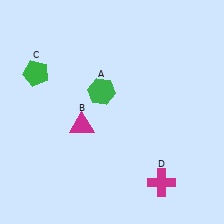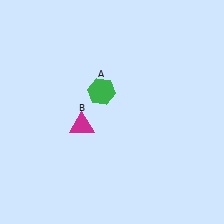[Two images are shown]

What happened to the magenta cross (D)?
The magenta cross (D) was removed in Image 2. It was in the bottom-right area of Image 1.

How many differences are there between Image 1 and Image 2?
There are 2 differences between the two images.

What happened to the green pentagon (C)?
The green pentagon (C) was removed in Image 2. It was in the top-left area of Image 1.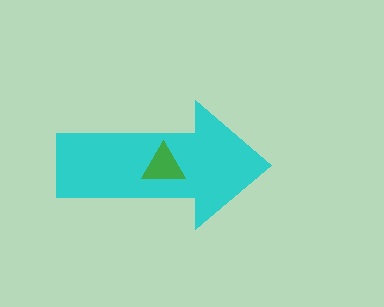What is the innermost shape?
The green triangle.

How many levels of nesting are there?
2.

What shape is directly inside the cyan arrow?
The green triangle.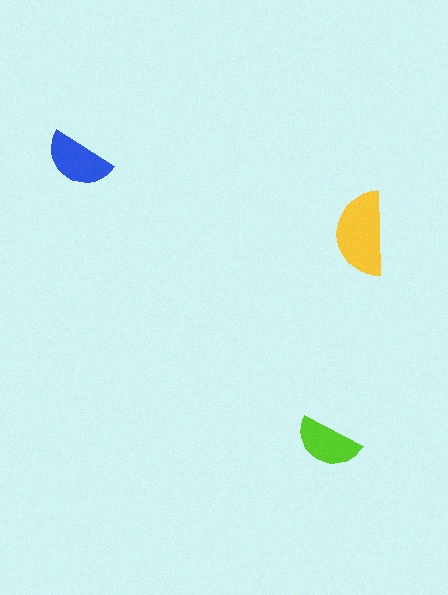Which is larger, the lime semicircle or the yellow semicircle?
The yellow one.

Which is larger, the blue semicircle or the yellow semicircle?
The yellow one.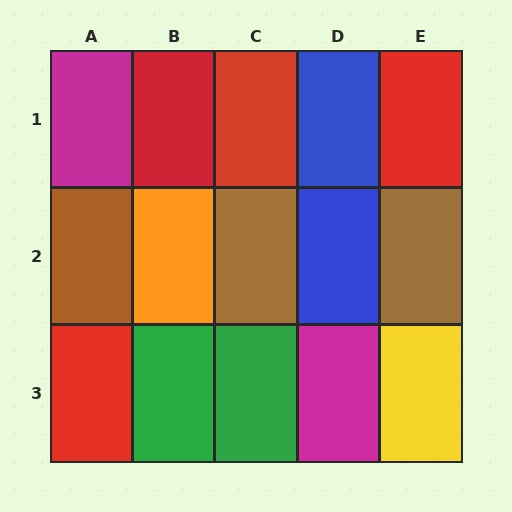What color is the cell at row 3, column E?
Yellow.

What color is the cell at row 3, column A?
Red.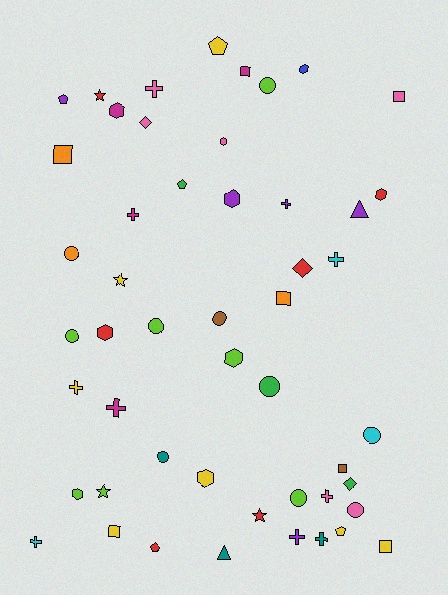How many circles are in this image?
There are 10 circles.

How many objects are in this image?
There are 50 objects.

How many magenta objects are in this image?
There are 4 magenta objects.